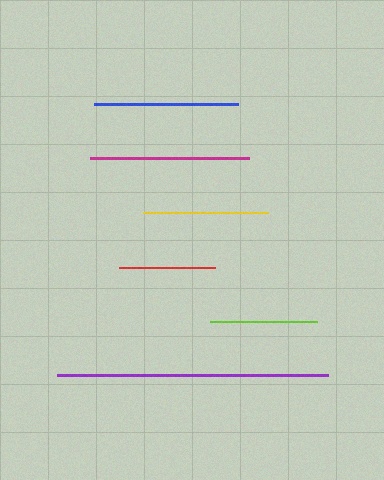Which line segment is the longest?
The purple line is the longest at approximately 271 pixels.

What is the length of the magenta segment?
The magenta segment is approximately 159 pixels long.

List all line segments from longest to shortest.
From longest to shortest: purple, magenta, blue, yellow, lime, red.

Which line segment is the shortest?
The red line is the shortest at approximately 96 pixels.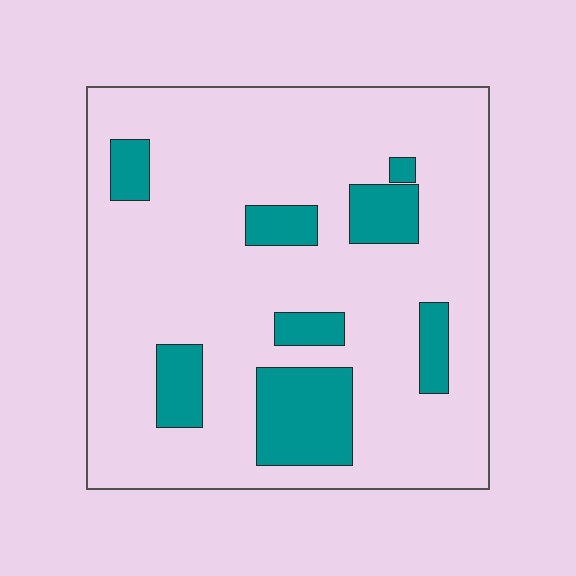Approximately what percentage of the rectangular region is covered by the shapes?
Approximately 20%.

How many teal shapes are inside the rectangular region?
8.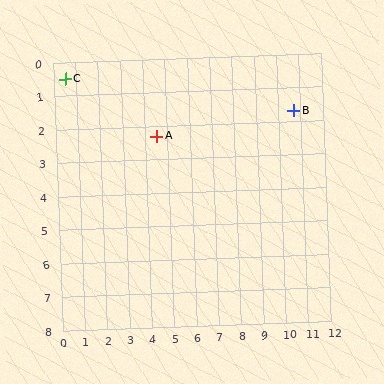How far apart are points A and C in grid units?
Points A and C are about 4.4 grid units apart.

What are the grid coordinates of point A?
Point A is at approximately (4.5, 2.3).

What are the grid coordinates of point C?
Point C is at approximately (0.5, 0.5).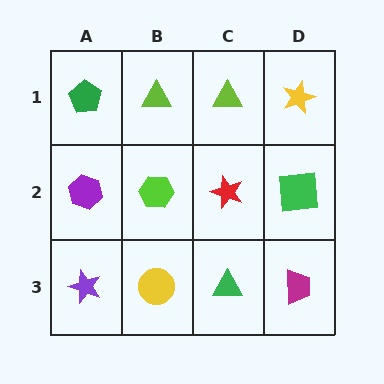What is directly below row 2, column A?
A purple star.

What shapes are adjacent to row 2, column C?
A lime triangle (row 1, column C), a green triangle (row 3, column C), a lime hexagon (row 2, column B), a green square (row 2, column D).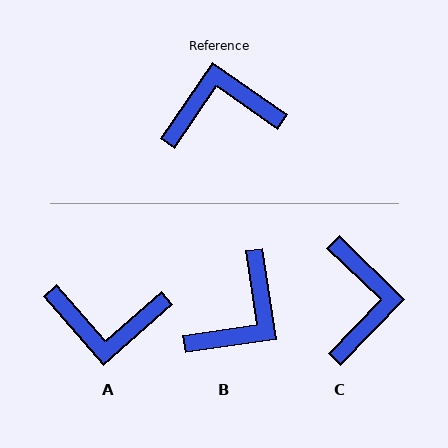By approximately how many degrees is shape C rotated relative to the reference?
Approximately 100 degrees clockwise.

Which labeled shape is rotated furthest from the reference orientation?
A, about 166 degrees away.